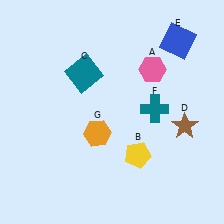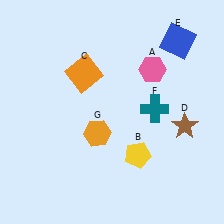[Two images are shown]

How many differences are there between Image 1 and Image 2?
There is 1 difference between the two images.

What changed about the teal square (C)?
In Image 1, C is teal. In Image 2, it changed to orange.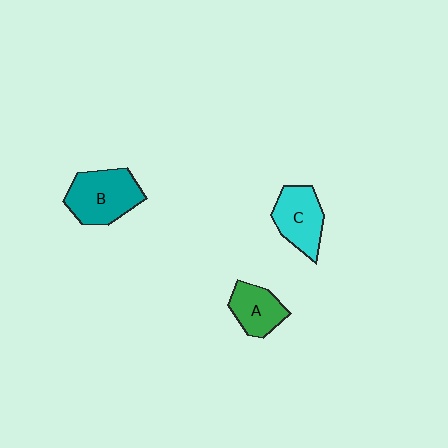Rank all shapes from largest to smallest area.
From largest to smallest: B (teal), C (cyan), A (green).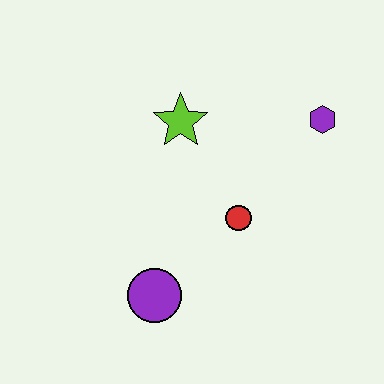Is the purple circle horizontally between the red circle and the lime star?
No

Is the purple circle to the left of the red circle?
Yes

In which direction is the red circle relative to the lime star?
The red circle is below the lime star.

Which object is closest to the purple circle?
The red circle is closest to the purple circle.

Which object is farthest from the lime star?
The purple circle is farthest from the lime star.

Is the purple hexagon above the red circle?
Yes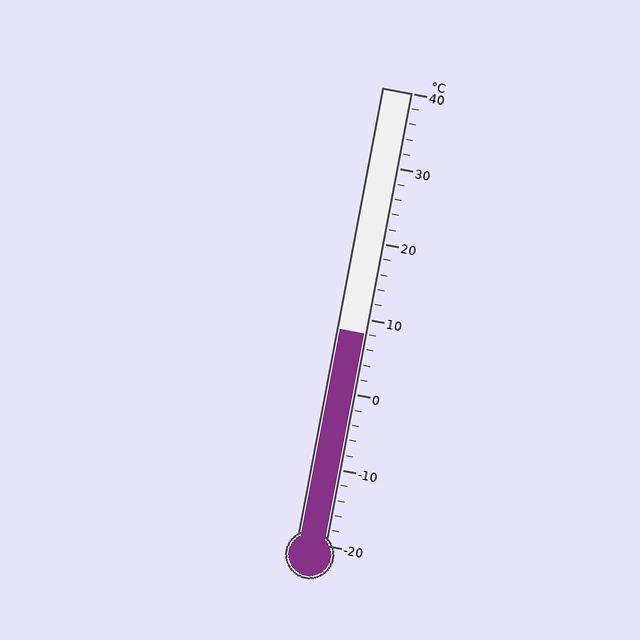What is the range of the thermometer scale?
The thermometer scale ranges from -20°C to 40°C.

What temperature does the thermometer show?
The thermometer shows approximately 8°C.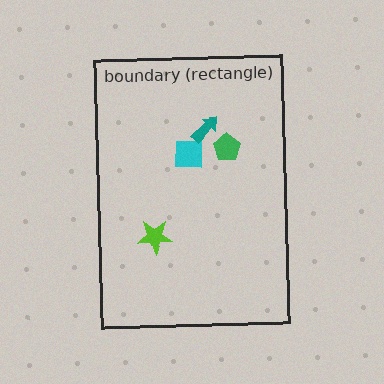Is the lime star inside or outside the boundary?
Inside.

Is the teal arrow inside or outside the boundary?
Inside.